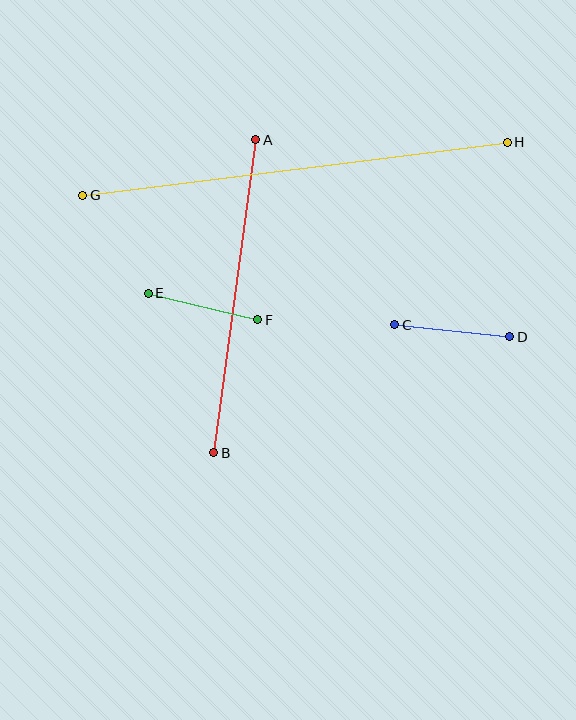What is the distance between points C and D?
The distance is approximately 116 pixels.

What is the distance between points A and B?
The distance is approximately 316 pixels.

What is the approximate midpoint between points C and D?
The midpoint is at approximately (452, 331) pixels.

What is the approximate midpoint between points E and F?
The midpoint is at approximately (203, 306) pixels.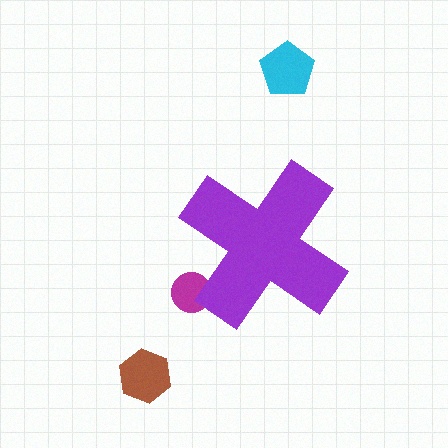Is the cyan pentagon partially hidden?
No, the cyan pentagon is fully visible.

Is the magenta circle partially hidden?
Yes, the magenta circle is partially hidden behind the purple cross.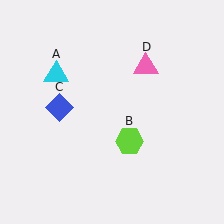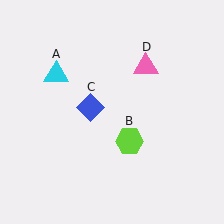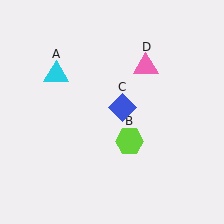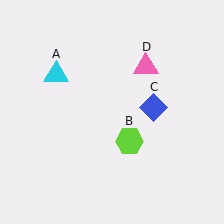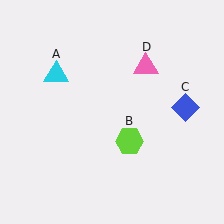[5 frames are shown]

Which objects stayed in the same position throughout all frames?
Cyan triangle (object A) and lime hexagon (object B) and pink triangle (object D) remained stationary.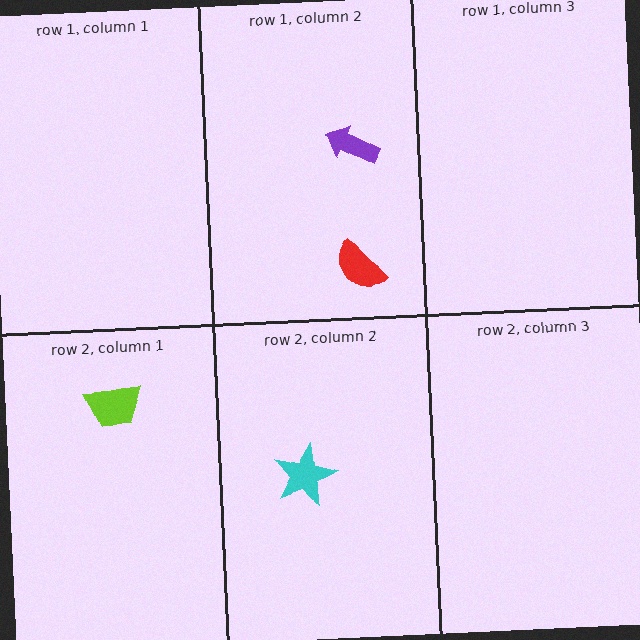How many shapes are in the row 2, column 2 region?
1.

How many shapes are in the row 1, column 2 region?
2.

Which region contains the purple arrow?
The row 1, column 2 region.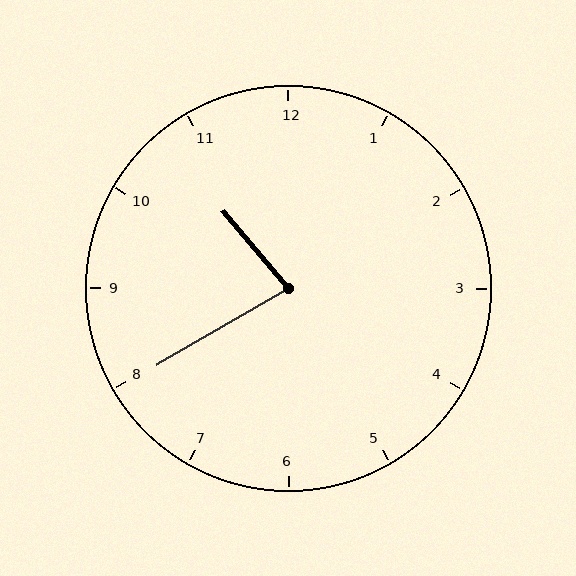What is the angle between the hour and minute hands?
Approximately 80 degrees.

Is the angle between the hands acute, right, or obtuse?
It is acute.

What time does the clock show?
10:40.